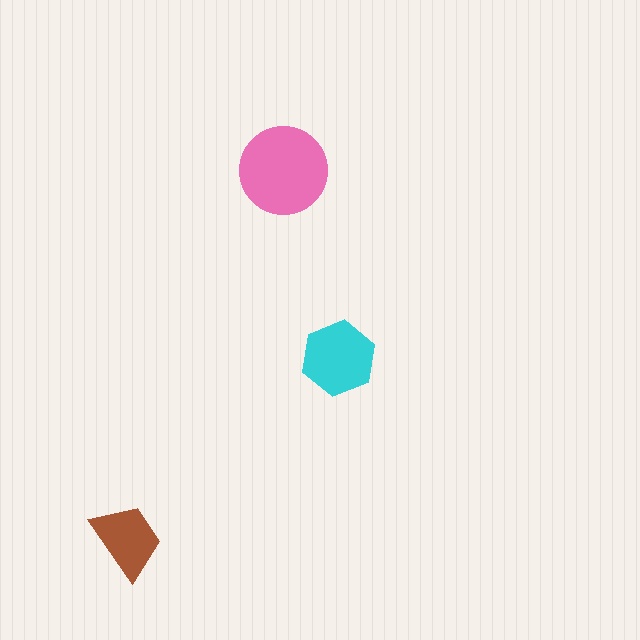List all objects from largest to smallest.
The pink circle, the cyan hexagon, the brown trapezoid.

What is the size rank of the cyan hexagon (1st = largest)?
2nd.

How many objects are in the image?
There are 3 objects in the image.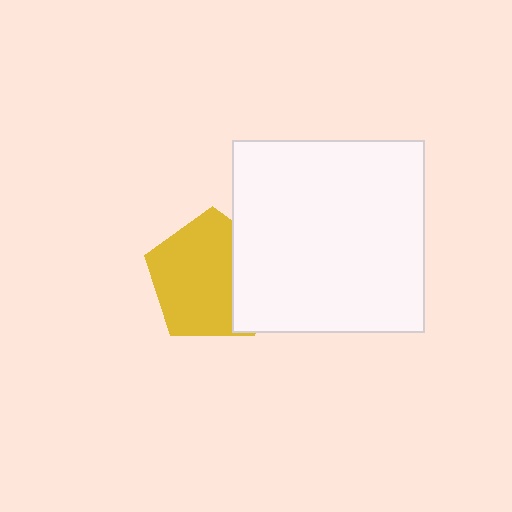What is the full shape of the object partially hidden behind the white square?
The partially hidden object is a yellow pentagon.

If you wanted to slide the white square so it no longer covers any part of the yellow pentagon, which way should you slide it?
Slide it right — that is the most direct way to separate the two shapes.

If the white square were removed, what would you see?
You would see the complete yellow pentagon.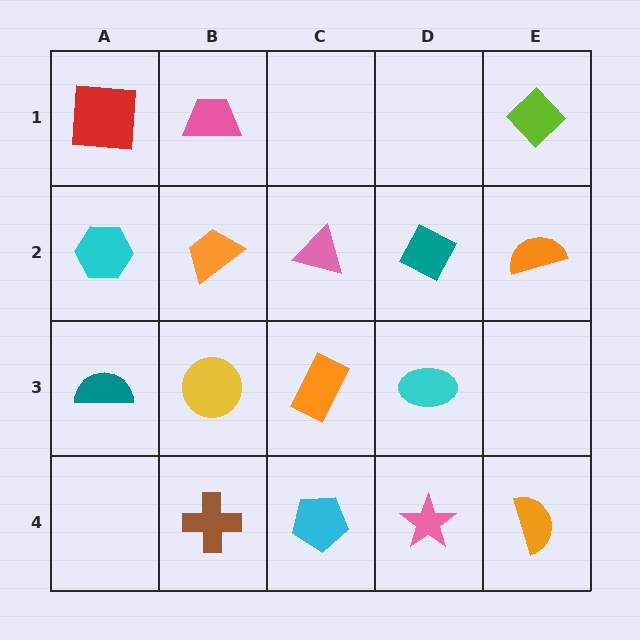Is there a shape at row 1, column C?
No, that cell is empty.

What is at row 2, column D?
A teal diamond.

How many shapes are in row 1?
3 shapes.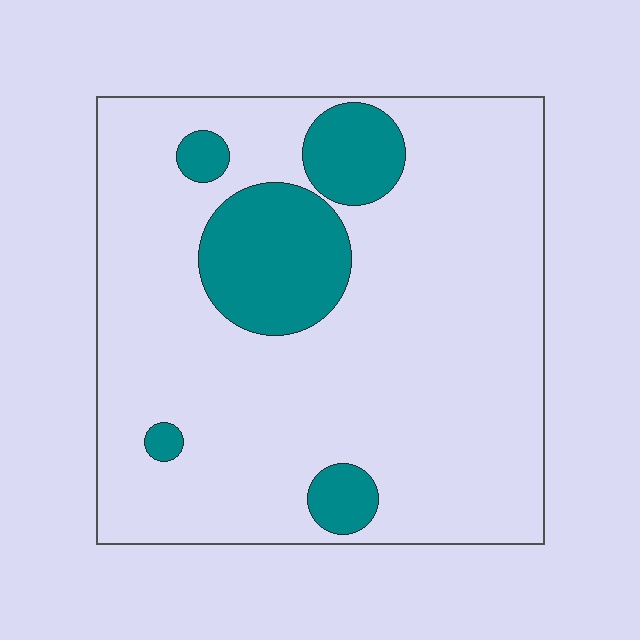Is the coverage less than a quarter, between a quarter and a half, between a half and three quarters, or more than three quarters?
Less than a quarter.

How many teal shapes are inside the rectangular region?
5.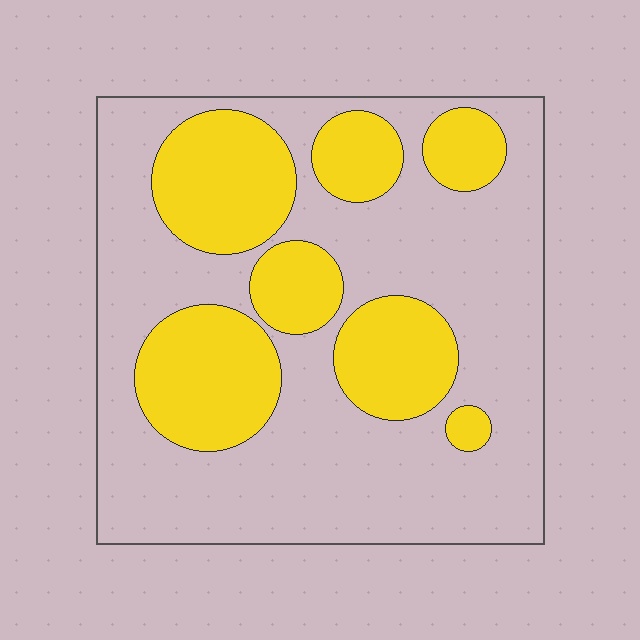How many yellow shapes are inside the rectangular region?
7.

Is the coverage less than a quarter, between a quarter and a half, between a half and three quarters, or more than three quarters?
Between a quarter and a half.